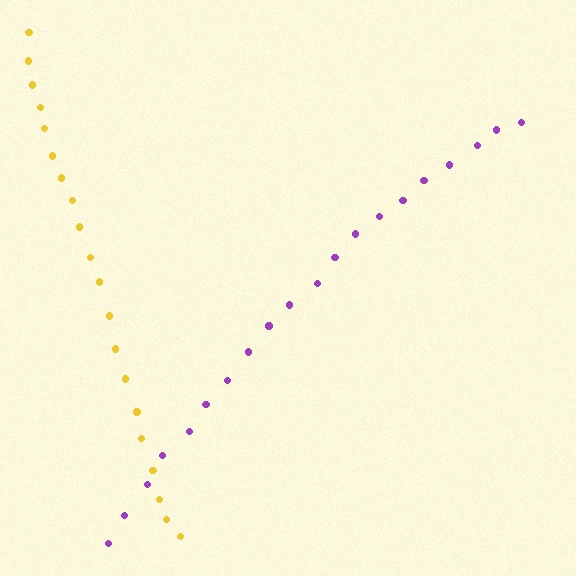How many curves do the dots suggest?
There are 2 distinct paths.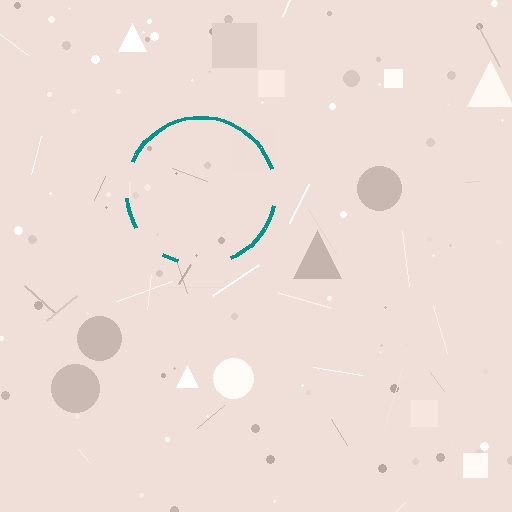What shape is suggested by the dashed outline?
The dashed outline suggests a circle.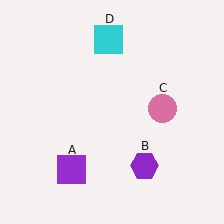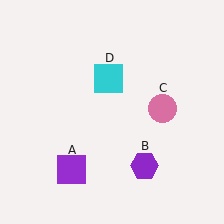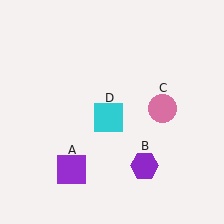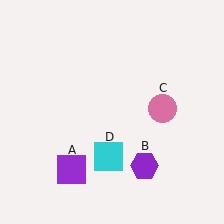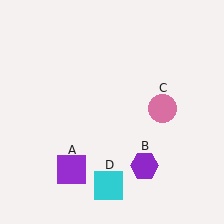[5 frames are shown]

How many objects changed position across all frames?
1 object changed position: cyan square (object D).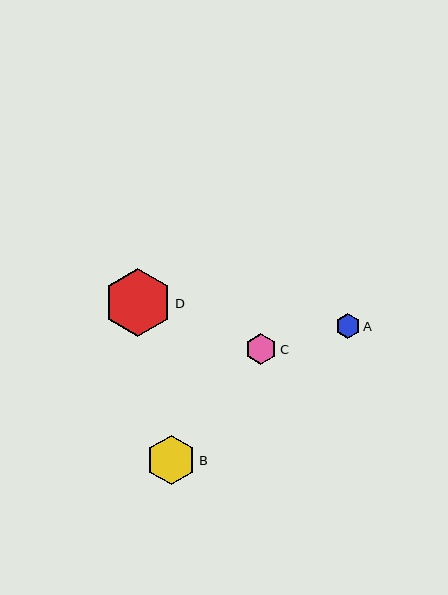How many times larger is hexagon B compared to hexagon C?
Hexagon B is approximately 1.6 times the size of hexagon C.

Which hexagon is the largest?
Hexagon D is the largest with a size of approximately 69 pixels.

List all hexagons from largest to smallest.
From largest to smallest: D, B, C, A.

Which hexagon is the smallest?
Hexagon A is the smallest with a size of approximately 25 pixels.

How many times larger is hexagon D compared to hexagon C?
Hexagon D is approximately 2.2 times the size of hexagon C.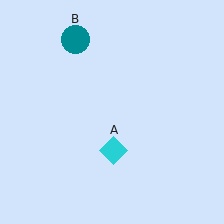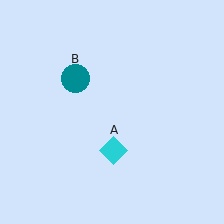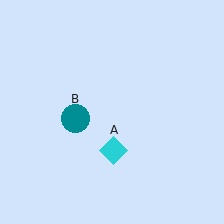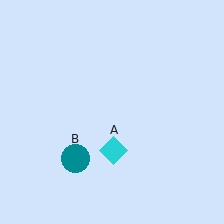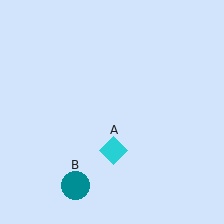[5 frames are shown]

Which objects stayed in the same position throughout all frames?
Cyan diamond (object A) remained stationary.